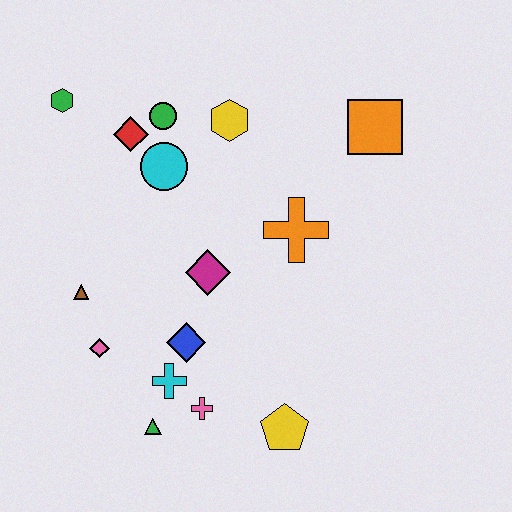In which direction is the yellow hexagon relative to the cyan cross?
The yellow hexagon is above the cyan cross.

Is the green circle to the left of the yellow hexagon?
Yes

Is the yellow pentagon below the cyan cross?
Yes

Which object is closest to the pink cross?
The cyan cross is closest to the pink cross.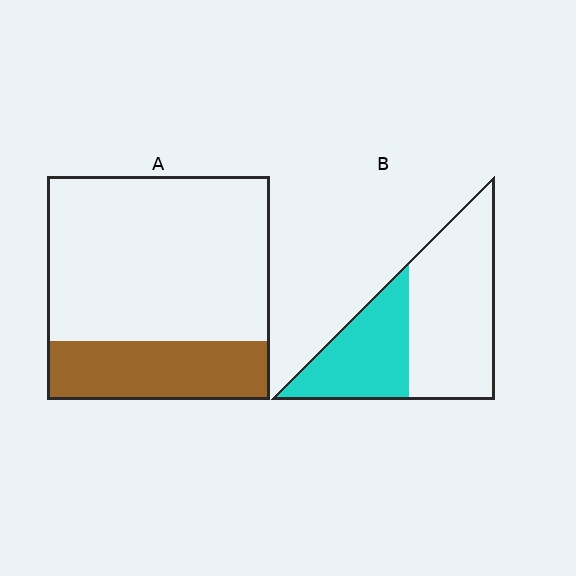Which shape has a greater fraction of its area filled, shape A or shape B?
Shape B.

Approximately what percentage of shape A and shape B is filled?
A is approximately 25% and B is approximately 40%.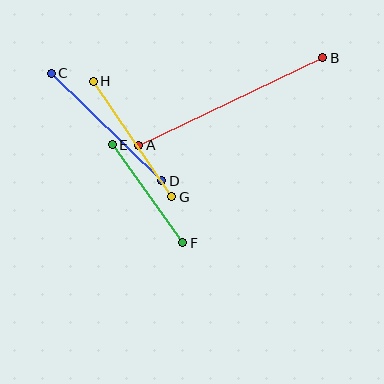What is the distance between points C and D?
The distance is approximately 154 pixels.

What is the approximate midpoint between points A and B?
The midpoint is at approximately (231, 101) pixels.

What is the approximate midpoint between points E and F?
The midpoint is at approximately (148, 194) pixels.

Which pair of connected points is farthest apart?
Points A and B are farthest apart.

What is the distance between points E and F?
The distance is approximately 120 pixels.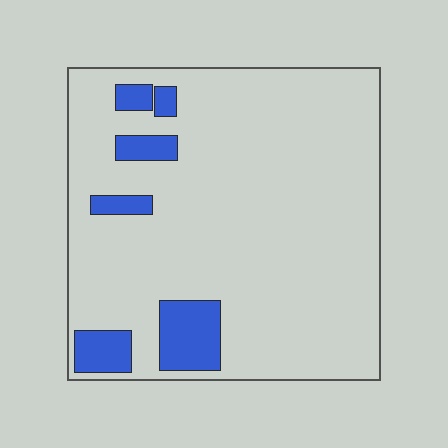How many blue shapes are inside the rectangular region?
6.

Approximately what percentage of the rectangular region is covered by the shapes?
Approximately 10%.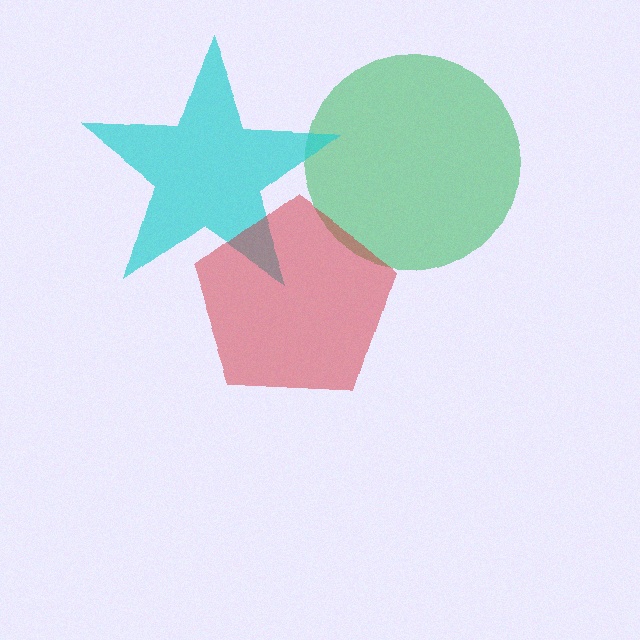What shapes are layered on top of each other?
The layered shapes are: a green circle, a cyan star, a red pentagon.